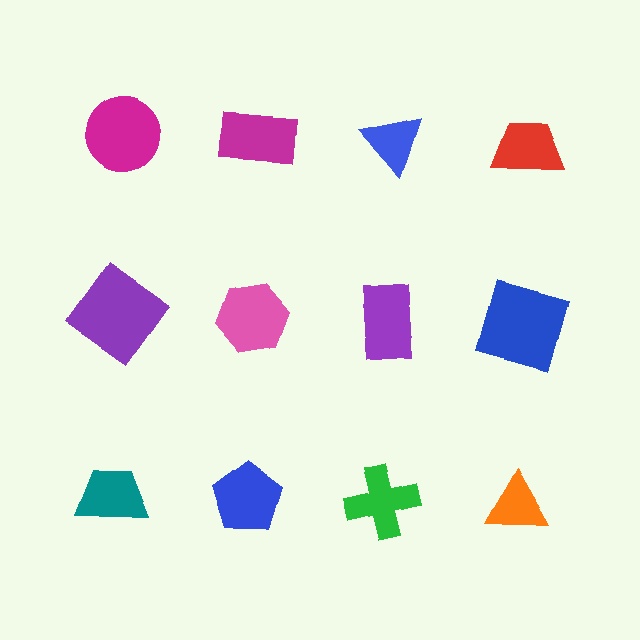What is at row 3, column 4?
An orange triangle.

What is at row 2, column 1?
A purple diamond.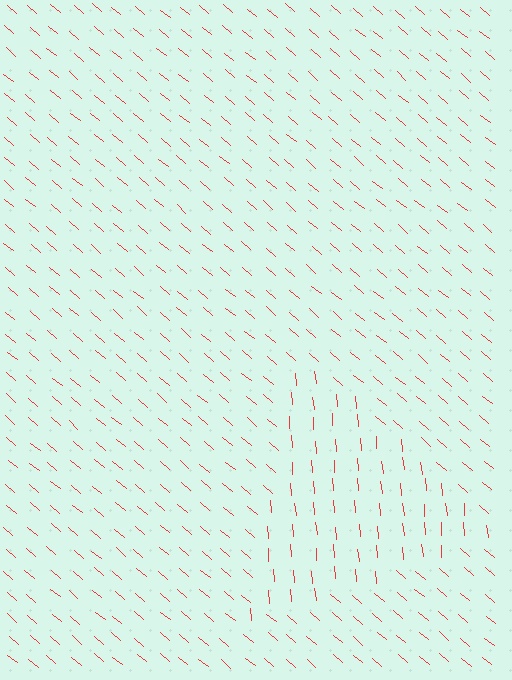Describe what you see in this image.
The image is filled with small red line segments. A triangle region in the image has lines oriented differently from the surrounding lines, creating a visible texture boundary.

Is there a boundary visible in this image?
Yes, there is a texture boundary formed by a change in line orientation.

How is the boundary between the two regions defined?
The boundary is defined purely by a change in line orientation (approximately 45 degrees difference). All lines are the same color and thickness.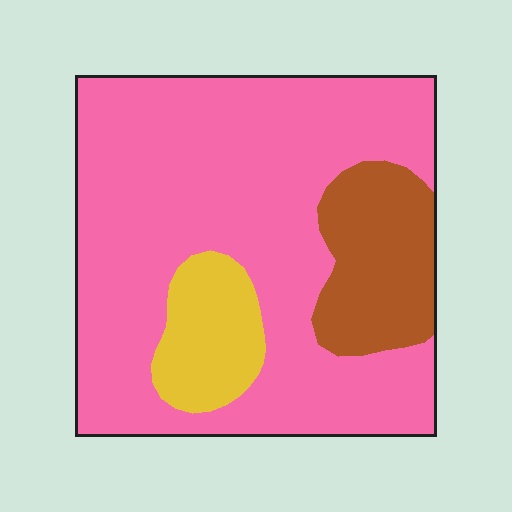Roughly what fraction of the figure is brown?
Brown takes up about one sixth (1/6) of the figure.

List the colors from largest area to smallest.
From largest to smallest: pink, brown, yellow.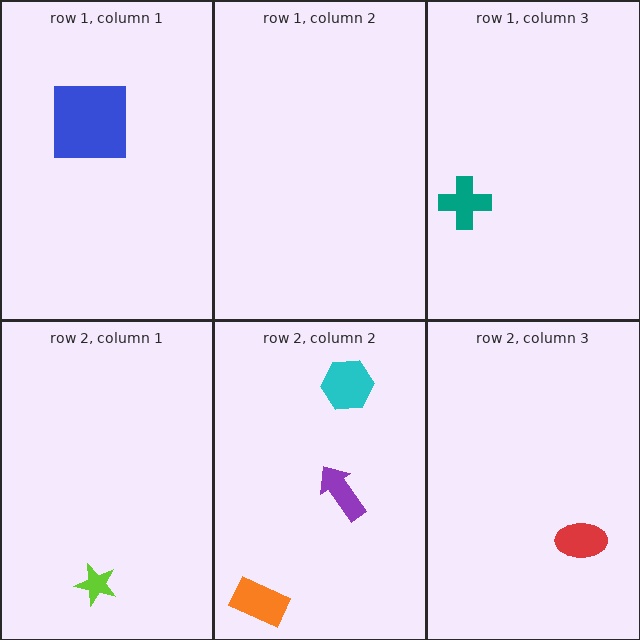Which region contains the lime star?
The row 2, column 1 region.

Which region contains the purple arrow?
The row 2, column 2 region.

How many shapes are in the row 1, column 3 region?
1.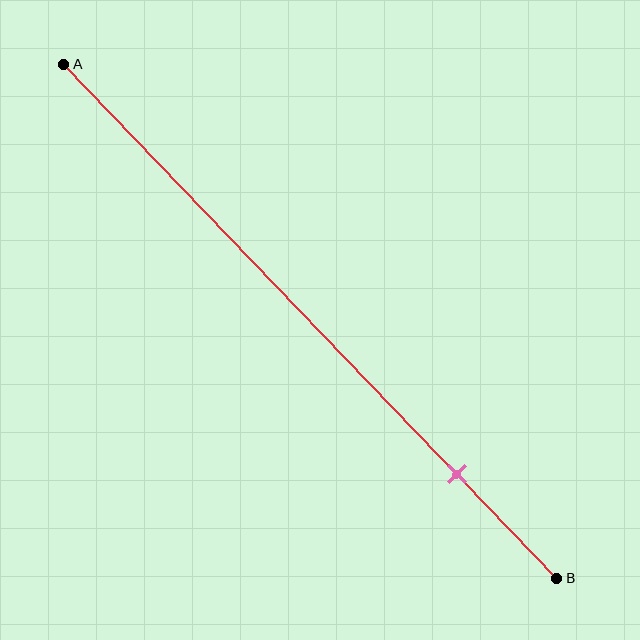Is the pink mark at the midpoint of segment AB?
No, the mark is at about 80% from A, not at the 50% midpoint.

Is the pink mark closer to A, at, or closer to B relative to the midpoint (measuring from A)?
The pink mark is closer to point B than the midpoint of segment AB.